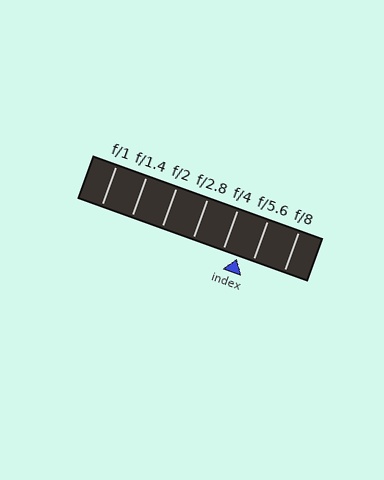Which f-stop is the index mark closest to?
The index mark is closest to f/5.6.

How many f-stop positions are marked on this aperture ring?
There are 7 f-stop positions marked.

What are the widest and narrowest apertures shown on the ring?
The widest aperture shown is f/1 and the narrowest is f/8.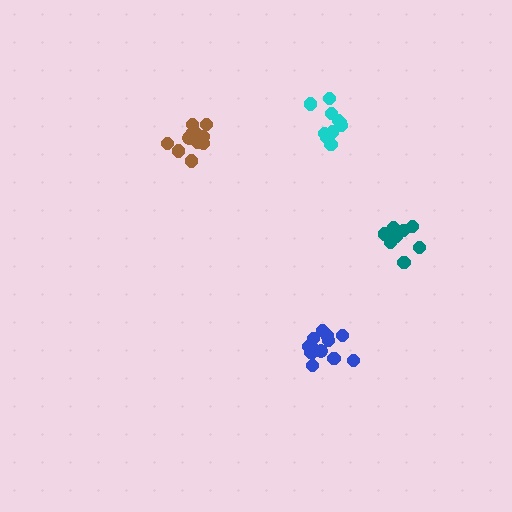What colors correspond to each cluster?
The clusters are colored: brown, cyan, blue, teal.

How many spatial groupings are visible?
There are 4 spatial groupings.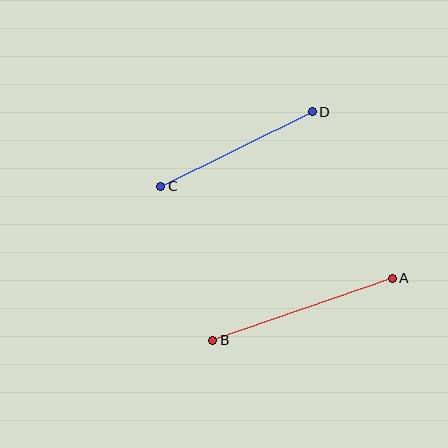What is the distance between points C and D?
The distance is approximately 168 pixels.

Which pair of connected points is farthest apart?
Points A and B are farthest apart.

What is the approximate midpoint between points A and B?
The midpoint is at approximately (303, 309) pixels.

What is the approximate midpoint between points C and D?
The midpoint is at approximately (237, 149) pixels.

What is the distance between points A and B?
The distance is approximately 190 pixels.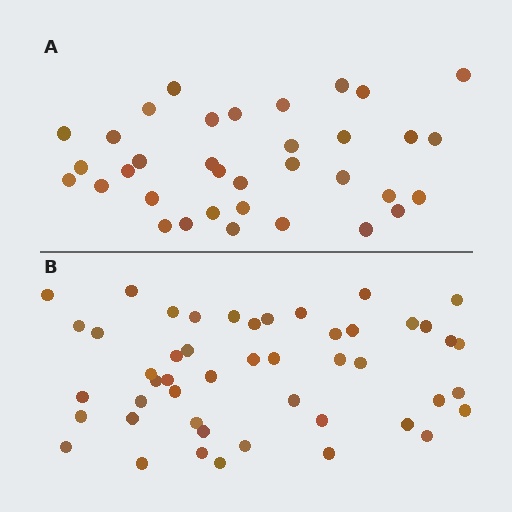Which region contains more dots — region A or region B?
Region B (the bottom region) has more dots.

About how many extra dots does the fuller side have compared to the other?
Region B has approximately 15 more dots than region A.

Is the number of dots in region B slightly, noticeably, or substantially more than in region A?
Region B has noticeably more, but not dramatically so. The ratio is roughly 1.4 to 1.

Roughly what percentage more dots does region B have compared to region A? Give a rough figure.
About 35% more.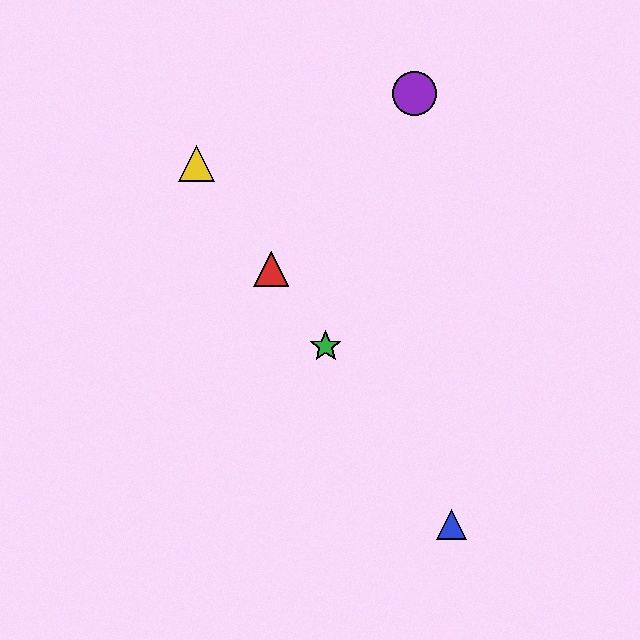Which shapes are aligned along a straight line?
The red triangle, the blue triangle, the green star, the yellow triangle are aligned along a straight line.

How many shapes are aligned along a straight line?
4 shapes (the red triangle, the blue triangle, the green star, the yellow triangle) are aligned along a straight line.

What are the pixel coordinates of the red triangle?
The red triangle is at (271, 269).